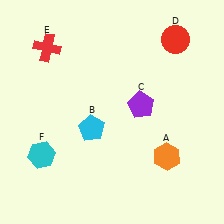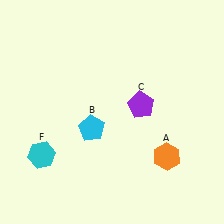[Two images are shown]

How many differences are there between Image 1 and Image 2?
There are 2 differences between the two images.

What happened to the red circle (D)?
The red circle (D) was removed in Image 2. It was in the top-right area of Image 1.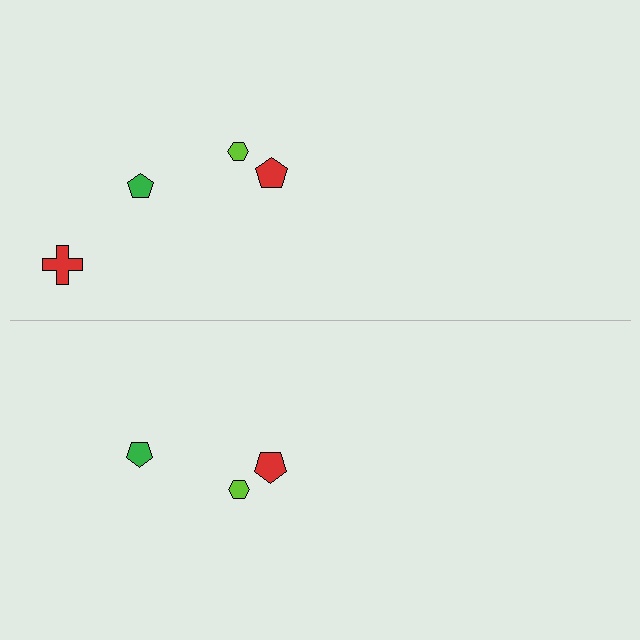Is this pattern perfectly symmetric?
No, the pattern is not perfectly symmetric. A red cross is missing from the bottom side.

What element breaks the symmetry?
A red cross is missing from the bottom side.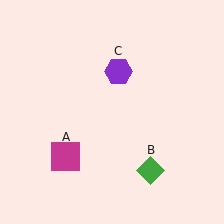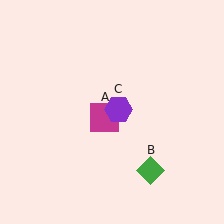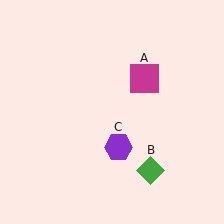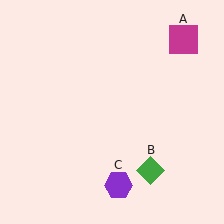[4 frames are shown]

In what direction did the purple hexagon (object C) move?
The purple hexagon (object C) moved down.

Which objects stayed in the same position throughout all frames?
Green diamond (object B) remained stationary.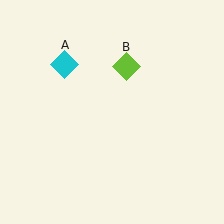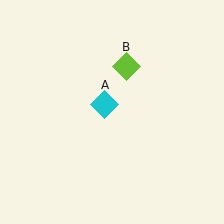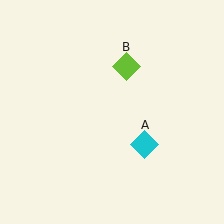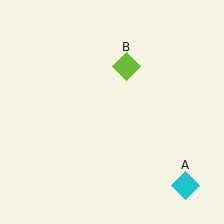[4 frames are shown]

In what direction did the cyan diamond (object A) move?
The cyan diamond (object A) moved down and to the right.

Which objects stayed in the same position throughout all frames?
Lime diamond (object B) remained stationary.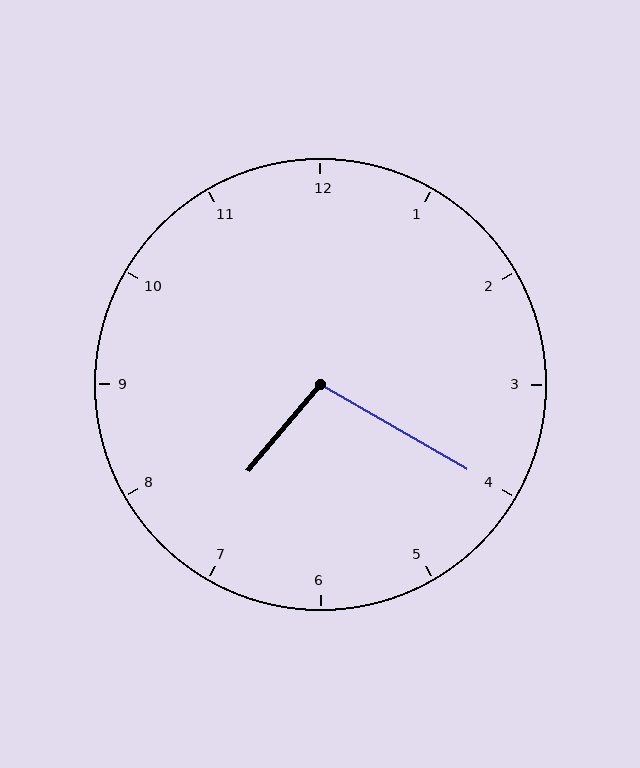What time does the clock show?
7:20.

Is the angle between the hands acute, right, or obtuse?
It is obtuse.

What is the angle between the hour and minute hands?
Approximately 100 degrees.